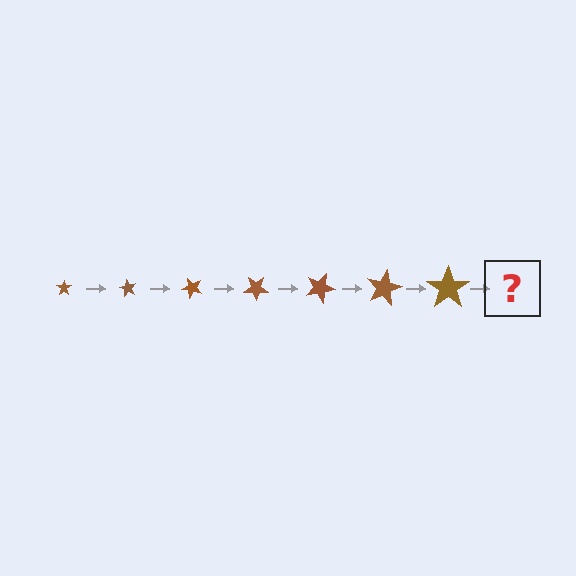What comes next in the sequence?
The next element should be a star, larger than the previous one and rotated 420 degrees from the start.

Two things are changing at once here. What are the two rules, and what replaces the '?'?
The two rules are that the star grows larger each step and it rotates 60 degrees each step. The '?' should be a star, larger than the previous one and rotated 420 degrees from the start.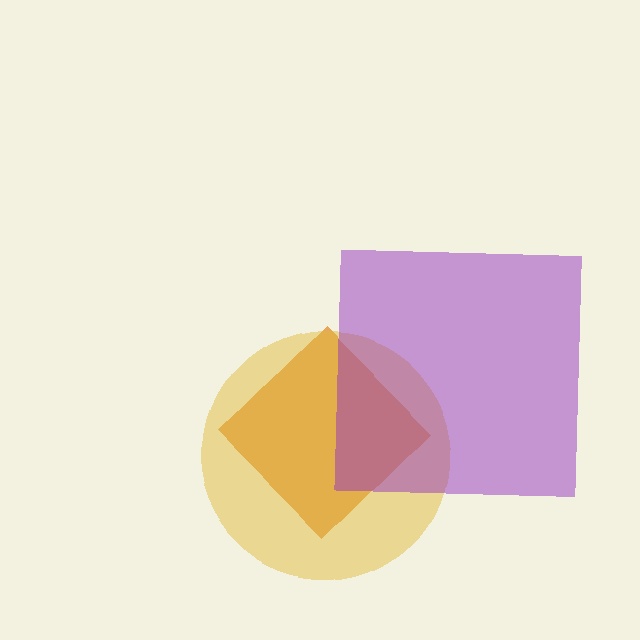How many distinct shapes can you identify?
There are 3 distinct shapes: an orange diamond, a yellow circle, a purple square.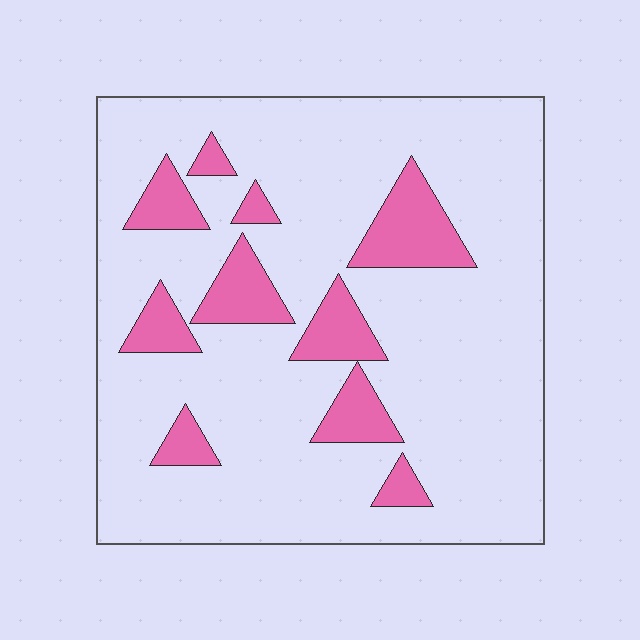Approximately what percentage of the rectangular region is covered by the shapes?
Approximately 15%.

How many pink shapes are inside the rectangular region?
10.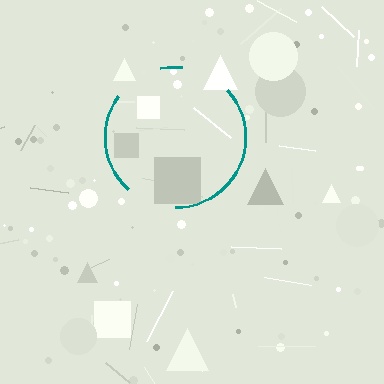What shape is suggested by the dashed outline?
The dashed outline suggests a circle.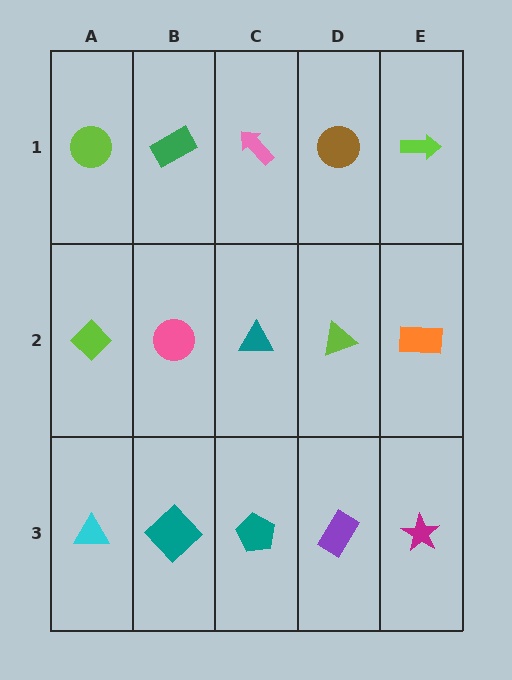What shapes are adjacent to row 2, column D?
A brown circle (row 1, column D), a purple rectangle (row 3, column D), a teal triangle (row 2, column C), an orange rectangle (row 2, column E).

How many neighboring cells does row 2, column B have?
4.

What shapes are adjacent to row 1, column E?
An orange rectangle (row 2, column E), a brown circle (row 1, column D).